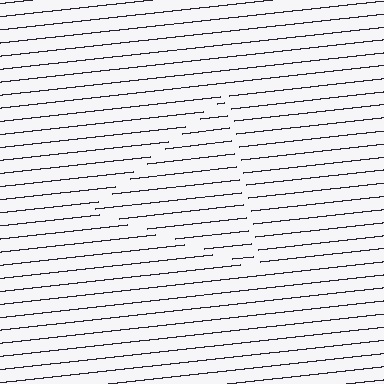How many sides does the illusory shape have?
3 sides — the line-ends trace a triangle.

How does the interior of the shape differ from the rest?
The interior of the shape contains the same grating, shifted by half a period — the contour is defined by the phase discontinuity where line-ends from the inner and outer gratings abut.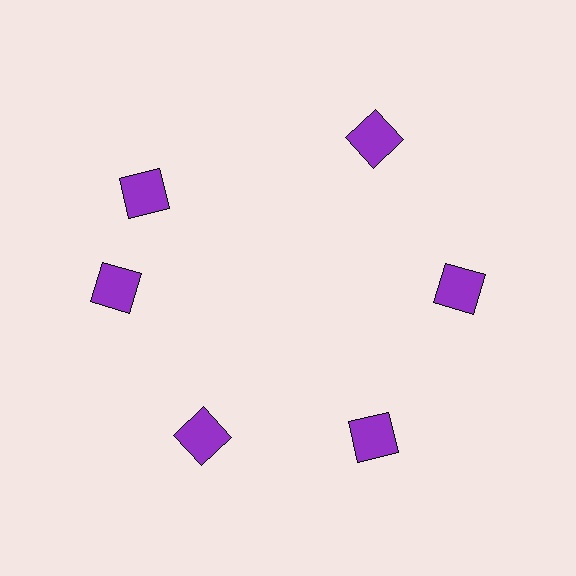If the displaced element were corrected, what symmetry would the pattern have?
It would have 6-fold rotational symmetry — the pattern would map onto itself every 60 degrees.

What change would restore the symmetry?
The symmetry would be restored by rotating it back into even spacing with its neighbors so that all 6 squares sit at equal angles and equal distance from the center.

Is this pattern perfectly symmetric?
No. The 6 purple squares are arranged in a ring, but one element near the 11 o'clock position is rotated out of alignment along the ring, breaking the 6-fold rotational symmetry.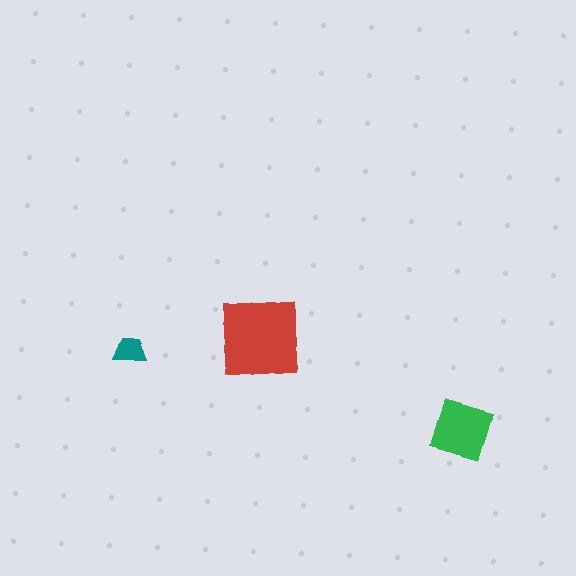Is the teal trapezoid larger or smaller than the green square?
Smaller.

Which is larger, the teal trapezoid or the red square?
The red square.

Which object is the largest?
The red square.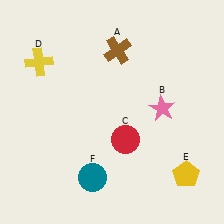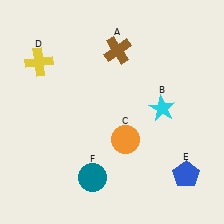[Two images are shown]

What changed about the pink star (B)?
In Image 1, B is pink. In Image 2, it changed to cyan.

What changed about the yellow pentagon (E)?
In Image 1, E is yellow. In Image 2, it changed to blue.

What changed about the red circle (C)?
In Image 1, C is red. In Image 2, it changed to orange.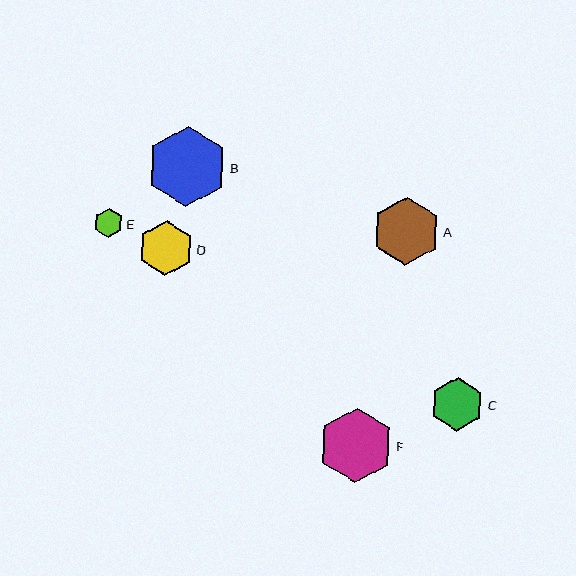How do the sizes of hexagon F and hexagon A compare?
Hexagon F and hexagon A are approximately the same size.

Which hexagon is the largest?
Hexagon B is the largest with a size of approximately 80 pixels.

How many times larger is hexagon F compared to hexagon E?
Hexagon F is approximately 2.6 times the size of hexagon E.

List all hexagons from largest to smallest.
From largest to smallest: B, F, A, D, C, E.